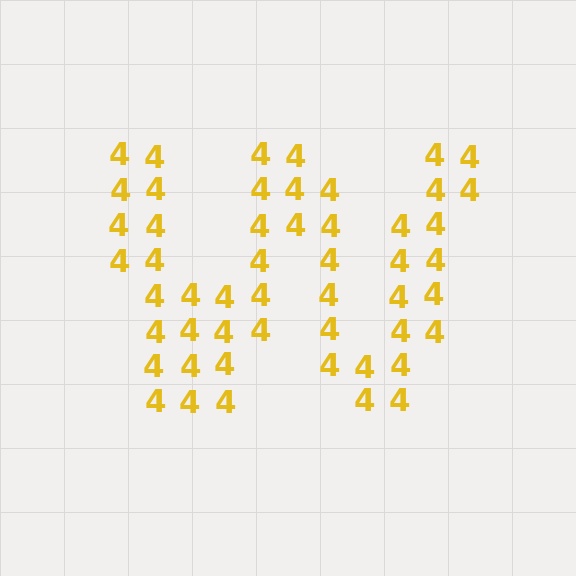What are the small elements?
The small elements are digit 4's.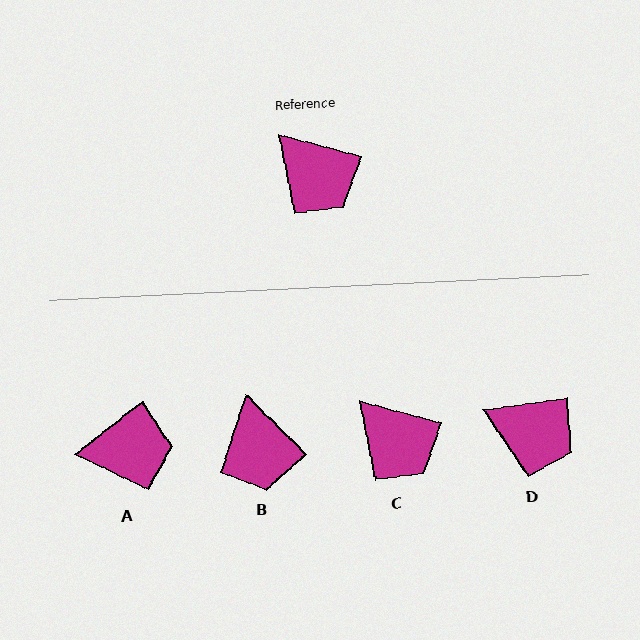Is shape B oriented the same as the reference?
No, it is off by about 29 degrees.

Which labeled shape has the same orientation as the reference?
C.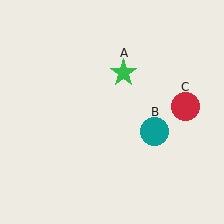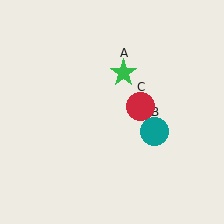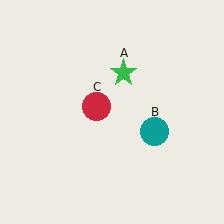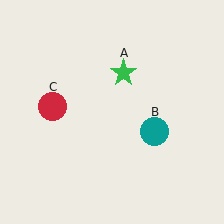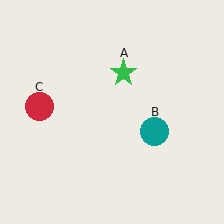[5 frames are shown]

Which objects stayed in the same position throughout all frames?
Green star (object A) and teal circle (object B) remained stationary.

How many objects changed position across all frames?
1 object changed position: red circle (object C).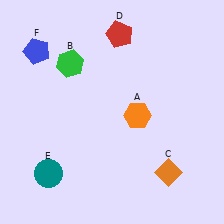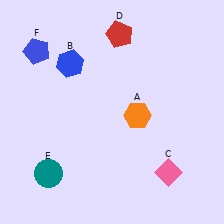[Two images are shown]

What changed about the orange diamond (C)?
In Image 1, C is orange. In Image 2, it changed to pink.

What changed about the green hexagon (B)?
In Image 1, B is green. In Image 2, it changed to blue.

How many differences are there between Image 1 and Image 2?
There are 2 differences between the two images.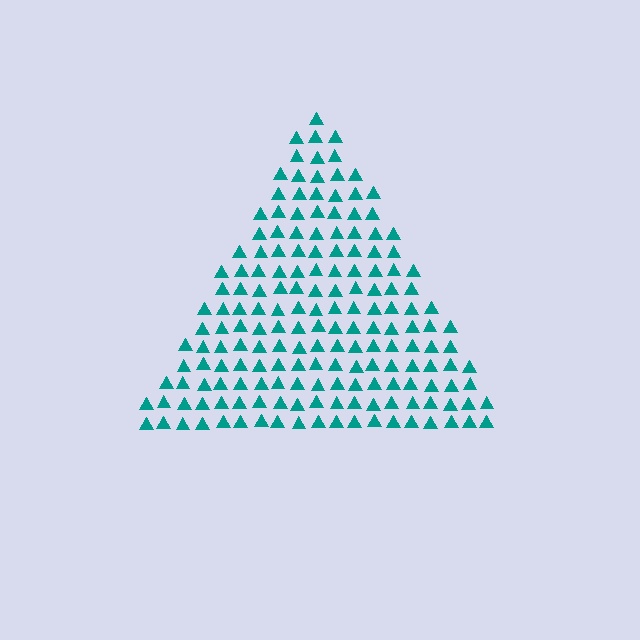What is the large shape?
The large shape is a triangle.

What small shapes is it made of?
It is made of small triangles.